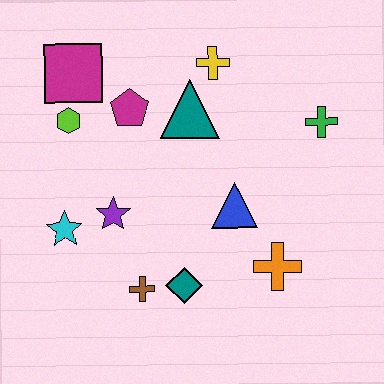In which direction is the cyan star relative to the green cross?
The cyan star is to the left of the green cross.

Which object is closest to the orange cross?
The blue triangle is closest to the orange cross.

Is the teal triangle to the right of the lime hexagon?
Yes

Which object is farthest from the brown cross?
The green cross is farthest from the brown cross.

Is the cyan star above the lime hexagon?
No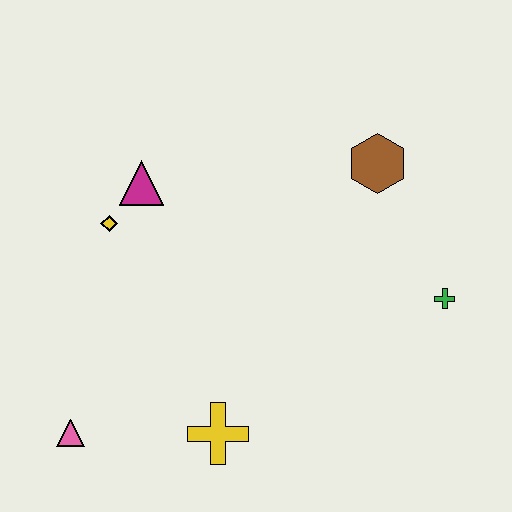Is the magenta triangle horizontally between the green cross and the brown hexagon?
No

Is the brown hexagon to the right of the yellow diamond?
Yes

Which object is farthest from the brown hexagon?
The pink triangle is farthest from the brown hexagon.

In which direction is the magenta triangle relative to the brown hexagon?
The magenta triangle is to the left of the brown hexagon.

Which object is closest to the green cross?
The brown hexagon is closest to the green cross.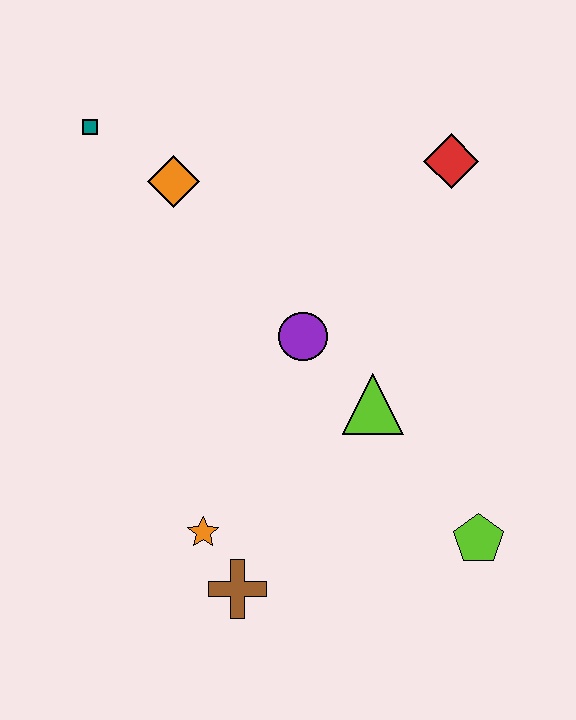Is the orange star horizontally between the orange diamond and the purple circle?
Yes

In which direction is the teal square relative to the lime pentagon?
The teal square is above the lime pentagon.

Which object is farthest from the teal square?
The lime pentagon is farthest from the teal square.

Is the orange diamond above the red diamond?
No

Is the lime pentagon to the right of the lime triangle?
Yes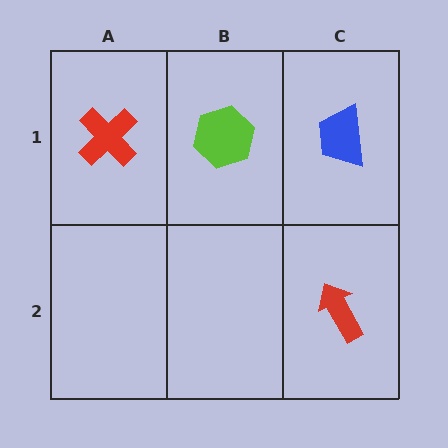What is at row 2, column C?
A red arrow.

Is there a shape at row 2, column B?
No, that cell is empty.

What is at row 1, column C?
A blue trapezoid.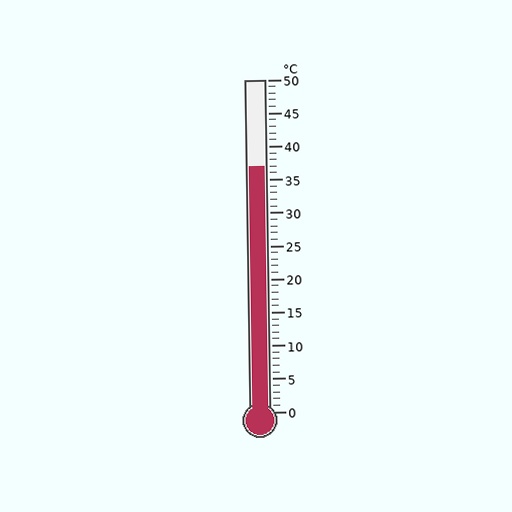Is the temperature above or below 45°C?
The temperature is below 45°C.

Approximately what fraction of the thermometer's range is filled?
The thermometer is filled to approximately 75% of its range.